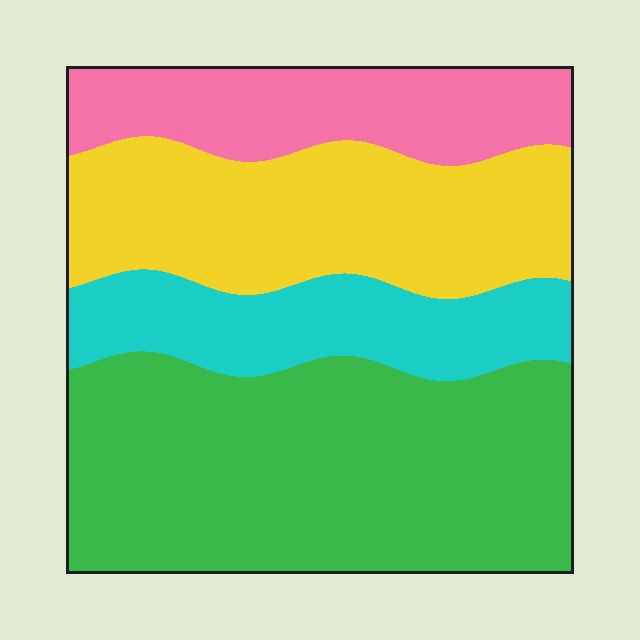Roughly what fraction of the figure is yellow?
Yellow takes up between a sixth and a third of the figure.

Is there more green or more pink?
Green.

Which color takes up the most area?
Green, at roughly 40%.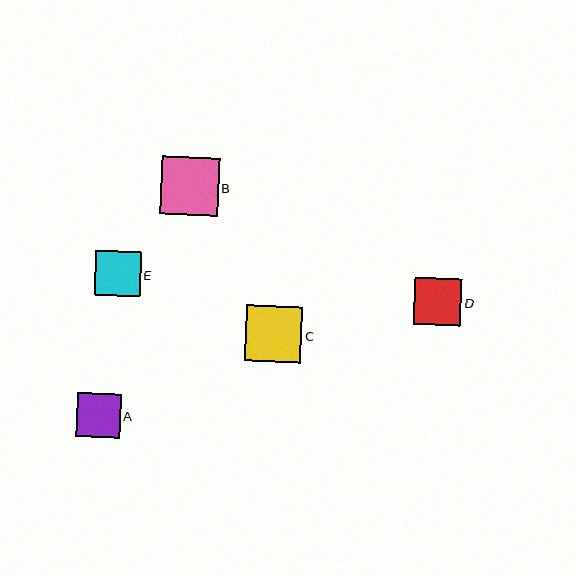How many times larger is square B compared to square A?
Square B is approximately 1.3 times the size of square A.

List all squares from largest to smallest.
From largest to smallest: B, C, D, E, A.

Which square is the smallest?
Square A is the smallest with a size of approximately 44 pixels.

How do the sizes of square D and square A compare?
Square D and square A are approximately the same size.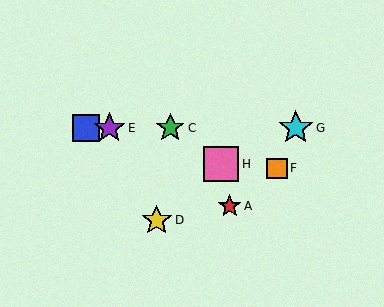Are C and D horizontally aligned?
No, C is at y≈128 and D is at y≈220.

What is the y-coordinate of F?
Object F is at y≈168.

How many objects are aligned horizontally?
4 objects (B, C, E, G) are aligned horizontally.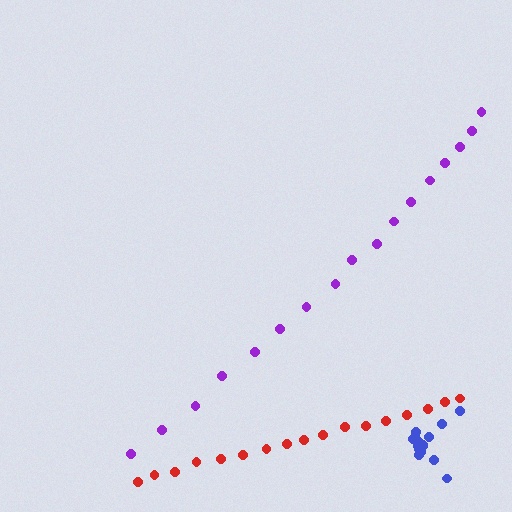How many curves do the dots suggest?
There are 3 distinct paths.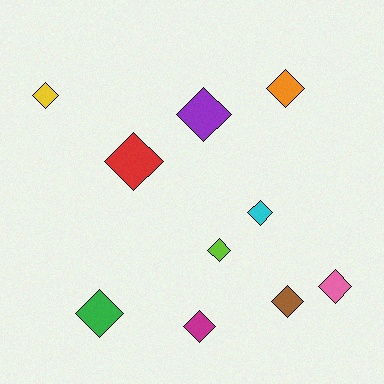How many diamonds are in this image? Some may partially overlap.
There are 10 diamonds.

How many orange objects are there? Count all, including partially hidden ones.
There is 1 orange object.